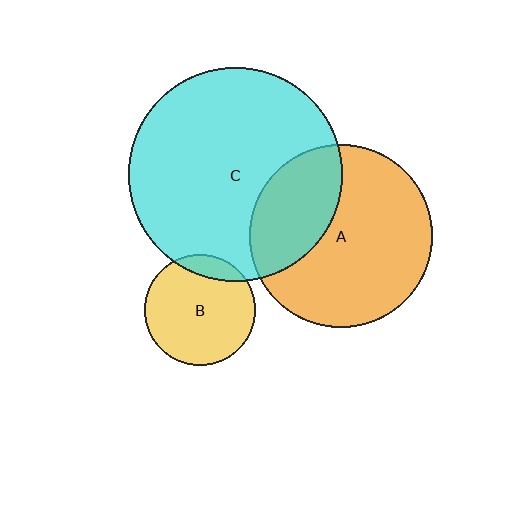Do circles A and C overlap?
Yes.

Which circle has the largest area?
Circle C (cyan).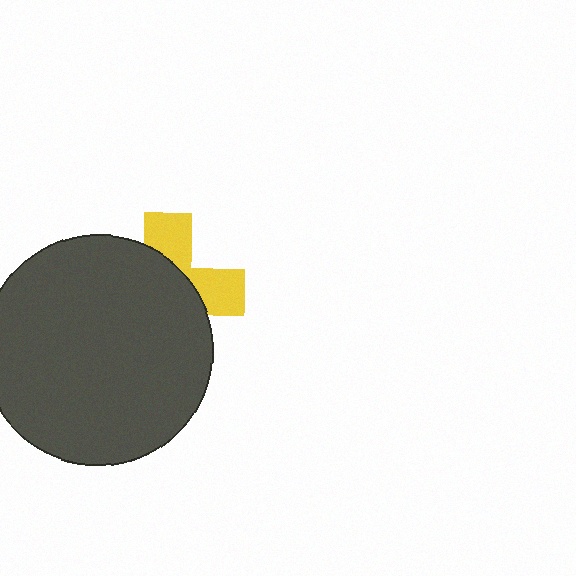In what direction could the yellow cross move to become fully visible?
The yellow cross could move toward the upper-right. That would shift it out from behind the dark gray circle entirely.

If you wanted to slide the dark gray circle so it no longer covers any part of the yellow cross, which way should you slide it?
Slide it toward the lower-left — that is the most direct way to separate the two shapes.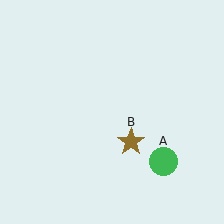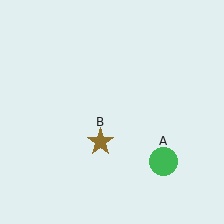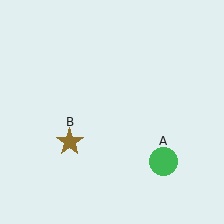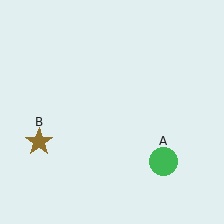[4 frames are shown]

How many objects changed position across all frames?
1 object changed position: brown star (object B).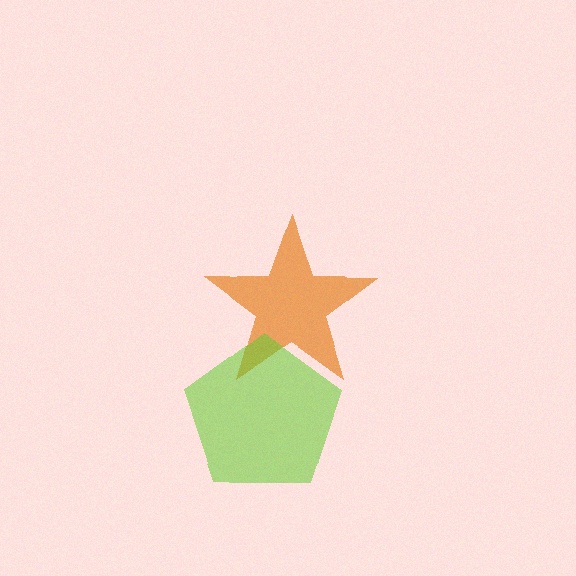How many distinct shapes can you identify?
There are 2 distinct shapes: an orange star, a lime pentagon.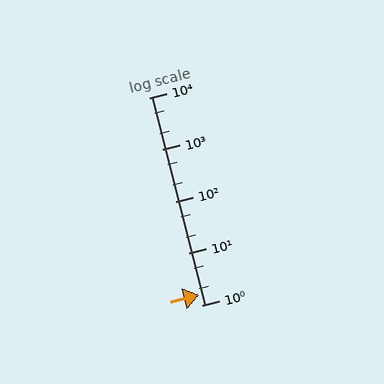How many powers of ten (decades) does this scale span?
The scale spans 4 decades, from 1 to 10000.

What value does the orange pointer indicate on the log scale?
The pointer indicates approximately 1.6.